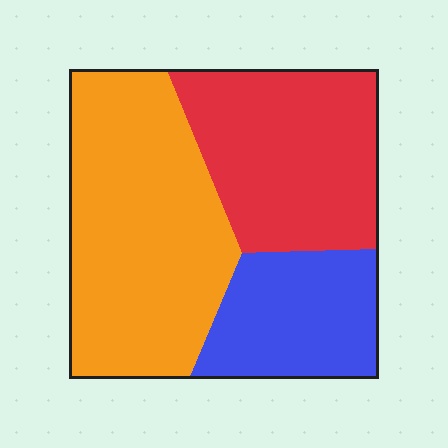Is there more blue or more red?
Red.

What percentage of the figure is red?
Red takes up about one third (1/3) of the figure.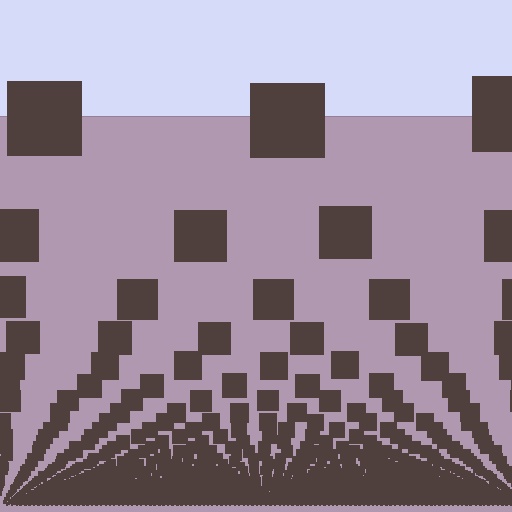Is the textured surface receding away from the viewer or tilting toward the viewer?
The surface appears to tilt toward the viewer. Texture elements get larger and sparser toward the top.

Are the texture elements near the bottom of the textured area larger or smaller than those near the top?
Smaller. The gradient is inverted — elements near the bottom are smaller and denser.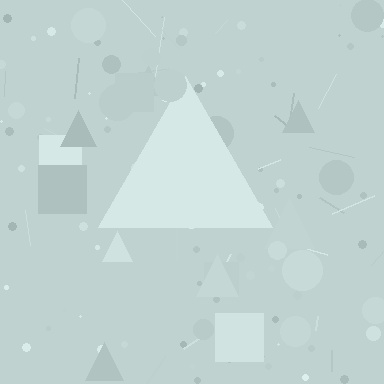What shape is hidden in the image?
A triangle is hidden in the image.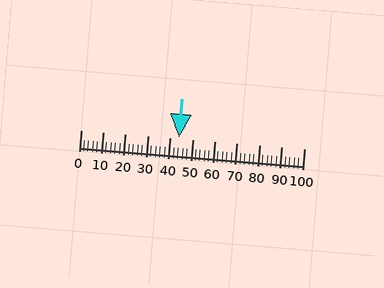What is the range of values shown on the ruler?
The ruler shows values from 0 to 100.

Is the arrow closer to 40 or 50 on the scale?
The arrow is closer to 40.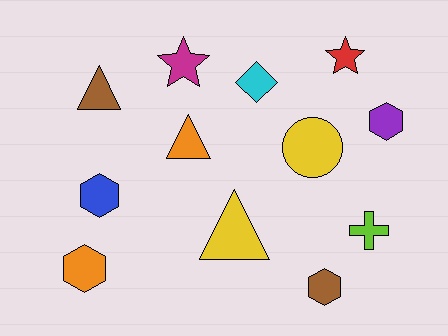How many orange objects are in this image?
There are 2 orange objects.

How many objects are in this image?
There are 12 objects.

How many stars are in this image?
There are 2 stars.